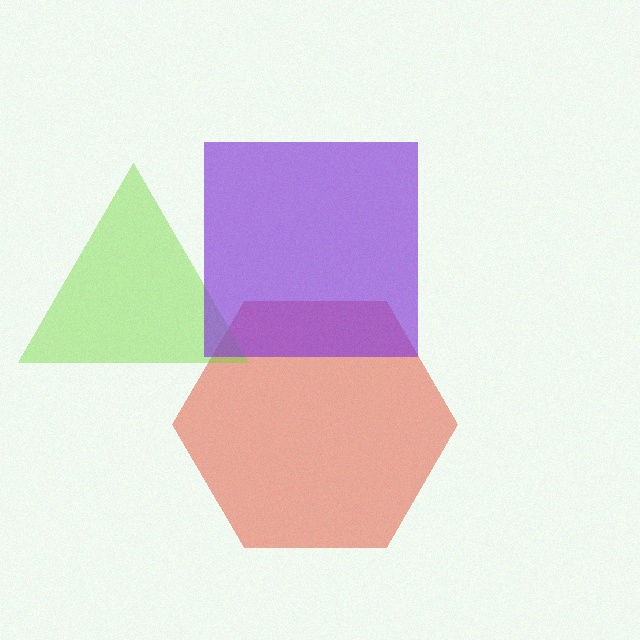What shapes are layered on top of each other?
The layered shapes are: a red hexagon, a lime triangle, a purple square.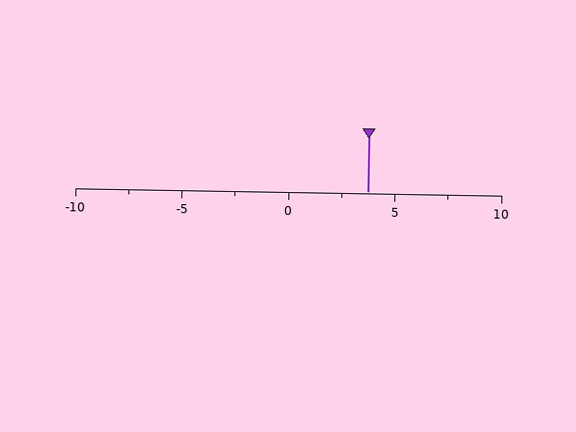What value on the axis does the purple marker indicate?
The marker indicates approximately 3.8.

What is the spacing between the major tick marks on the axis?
The major ticks are spaced 5 apart.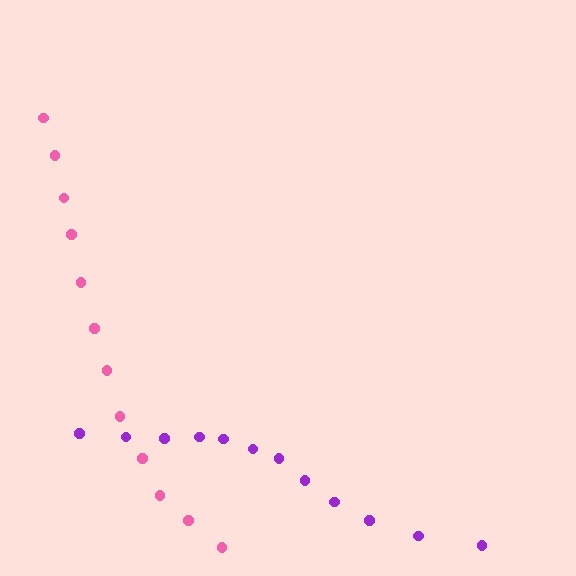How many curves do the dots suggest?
There are 2 distinct paths.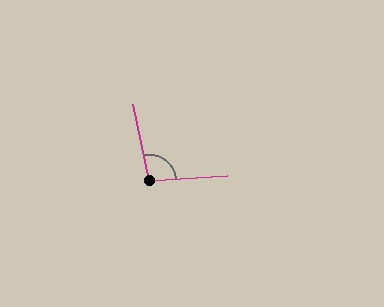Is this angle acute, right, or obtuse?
It is obtuse.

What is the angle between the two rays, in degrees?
Approximately 98 degrees.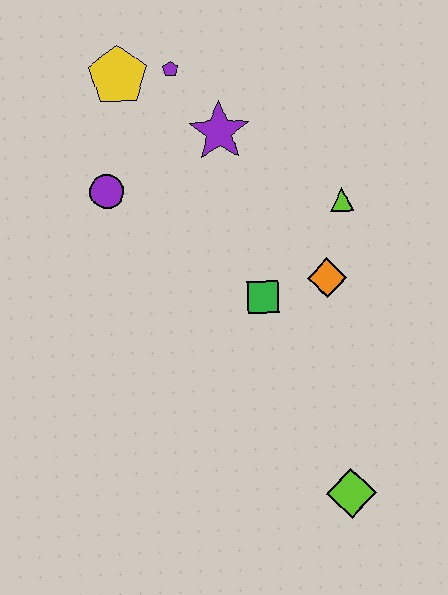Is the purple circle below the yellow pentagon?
Yes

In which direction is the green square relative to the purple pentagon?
The green square is below the purple pentagon.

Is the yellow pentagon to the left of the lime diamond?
Yes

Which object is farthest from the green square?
The yellow pentagon is farthest from the green square.